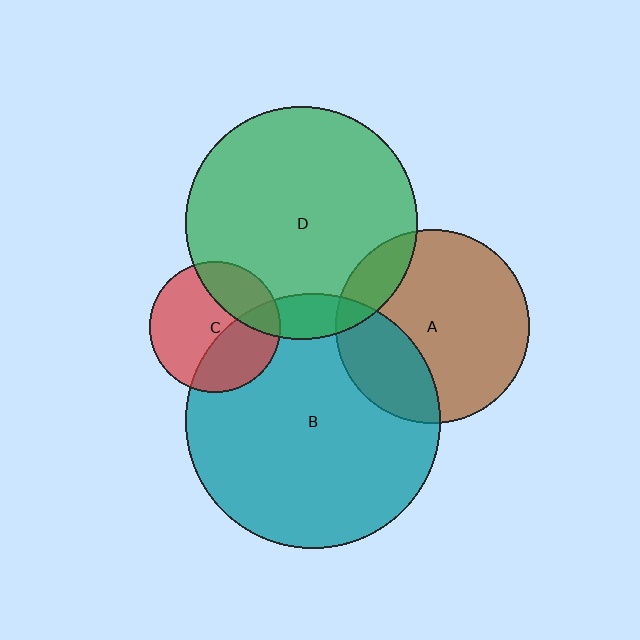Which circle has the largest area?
Circle B (teal).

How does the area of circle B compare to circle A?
Approximately 1.7 times.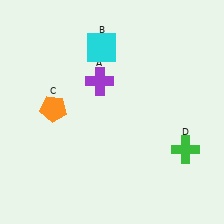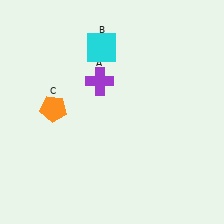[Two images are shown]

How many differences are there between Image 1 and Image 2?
There is 1 difference between the two images.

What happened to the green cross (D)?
The green cross (D) was removed in Image 2. It was in the bottom-right area of Image 1.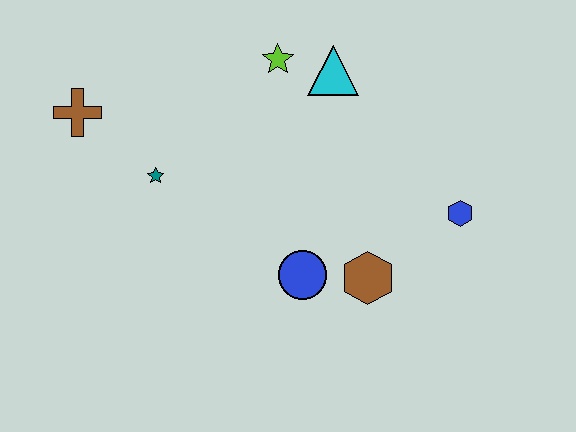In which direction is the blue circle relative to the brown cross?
The blue circle is to the right of the brown cross.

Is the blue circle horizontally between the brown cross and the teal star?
No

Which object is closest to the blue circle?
The brown hexagon is closest to the blue circle.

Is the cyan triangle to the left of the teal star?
No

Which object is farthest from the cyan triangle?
The brown cross is farthest from the cyan triangle.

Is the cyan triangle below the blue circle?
No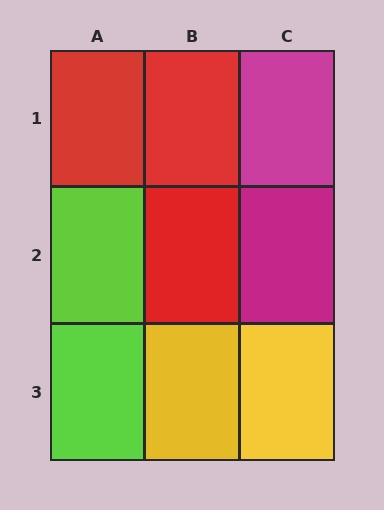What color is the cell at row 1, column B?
Red.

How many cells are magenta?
2 cells are magenta.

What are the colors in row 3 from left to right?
Lime, yellow, yellow.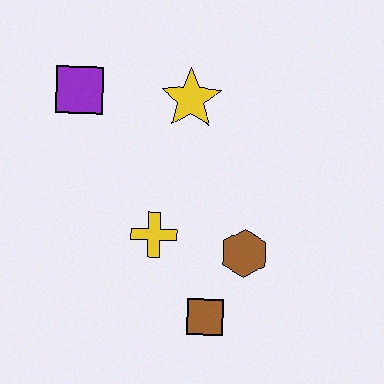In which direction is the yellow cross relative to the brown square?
The yellow cross is above the brown square.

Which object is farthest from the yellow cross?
The purple square is farthest from the yellow cross.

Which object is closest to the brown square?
The brown hexagon is closest to the brown square.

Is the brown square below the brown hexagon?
Yes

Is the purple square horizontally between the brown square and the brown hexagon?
No